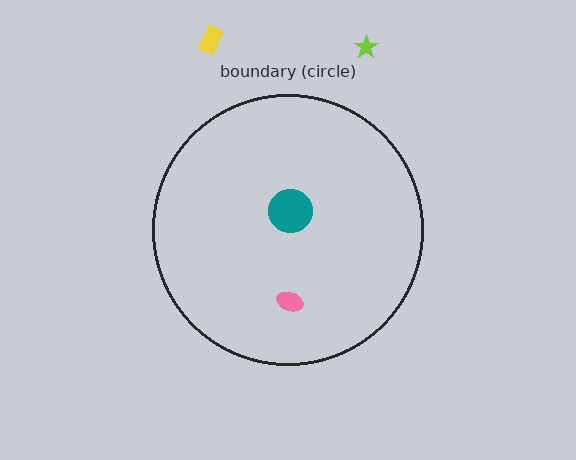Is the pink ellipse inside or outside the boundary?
Inside.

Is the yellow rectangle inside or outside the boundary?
Outside.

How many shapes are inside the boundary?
2 inside, 2 outside.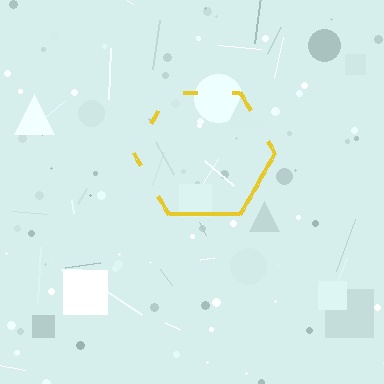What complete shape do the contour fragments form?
The contour fragments form a hexagon.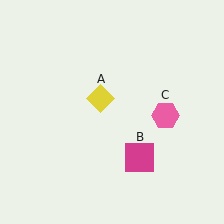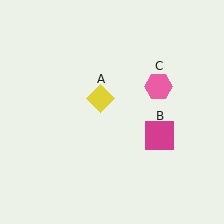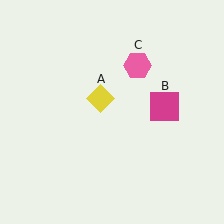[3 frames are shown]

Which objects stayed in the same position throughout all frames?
Yellow diamond (object A) remained stationary.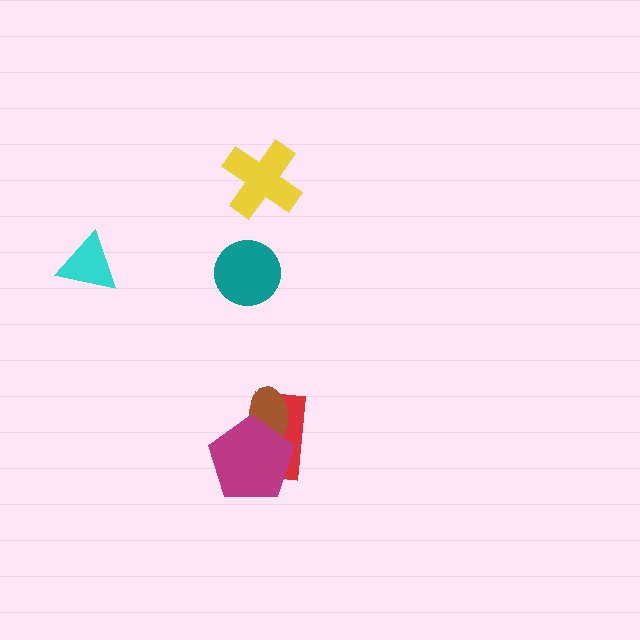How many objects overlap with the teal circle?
0 objects overlap with the teal circle.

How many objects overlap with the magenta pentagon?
2 objects overlap with the magenta pentagon.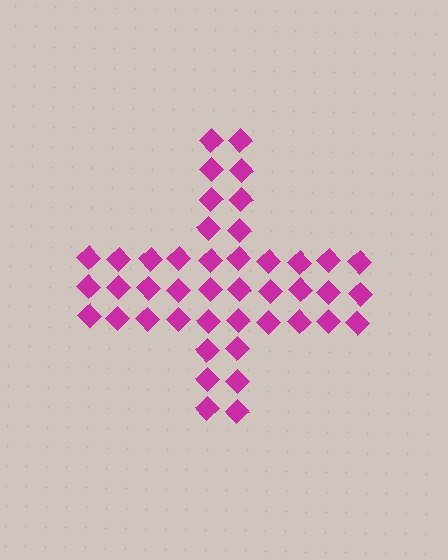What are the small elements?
The small elements are diamonds.